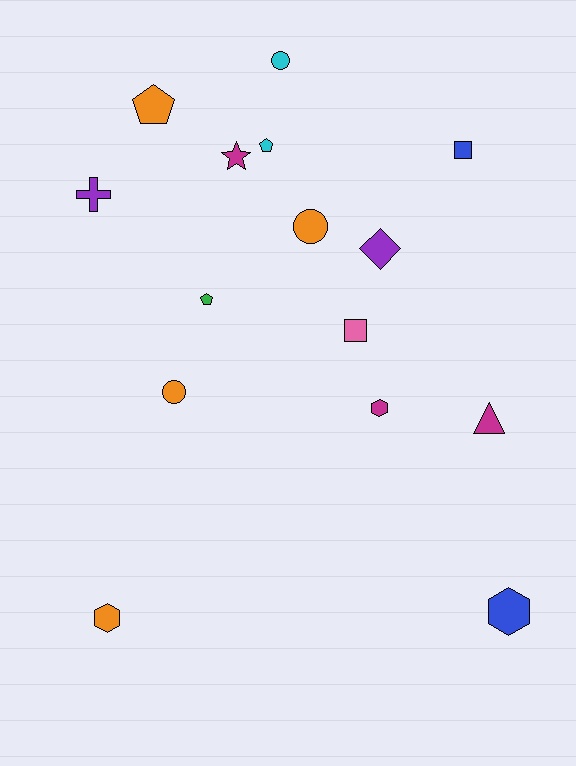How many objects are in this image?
There are 15 objects.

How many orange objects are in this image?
There are 4 orange objects.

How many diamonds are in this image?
There is 1 diamond.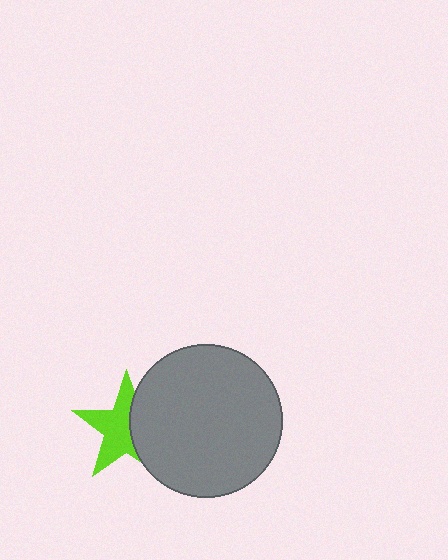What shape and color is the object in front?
The object in front is a gray circle.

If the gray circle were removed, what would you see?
You would see the complete lime star.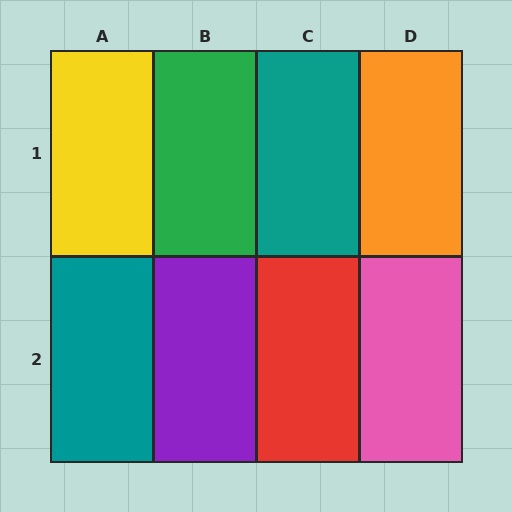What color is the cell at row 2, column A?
Teal.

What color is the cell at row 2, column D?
Pink.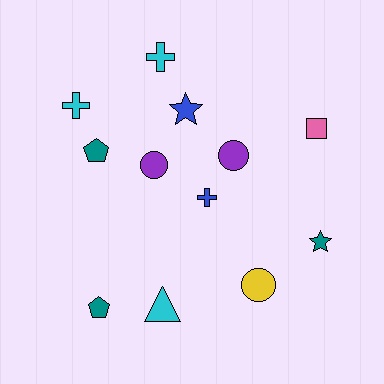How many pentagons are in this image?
There are 2 pentagons.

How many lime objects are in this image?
There are no lime objects.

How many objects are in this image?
There are 12 objects.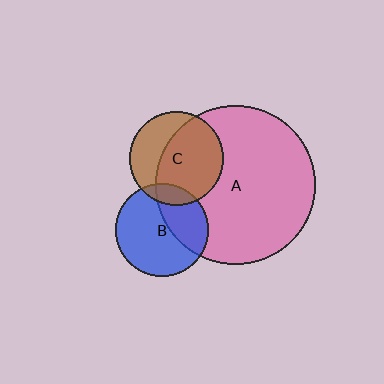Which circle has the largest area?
Circle A (pink).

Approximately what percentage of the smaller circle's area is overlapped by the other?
Approximately 35%.